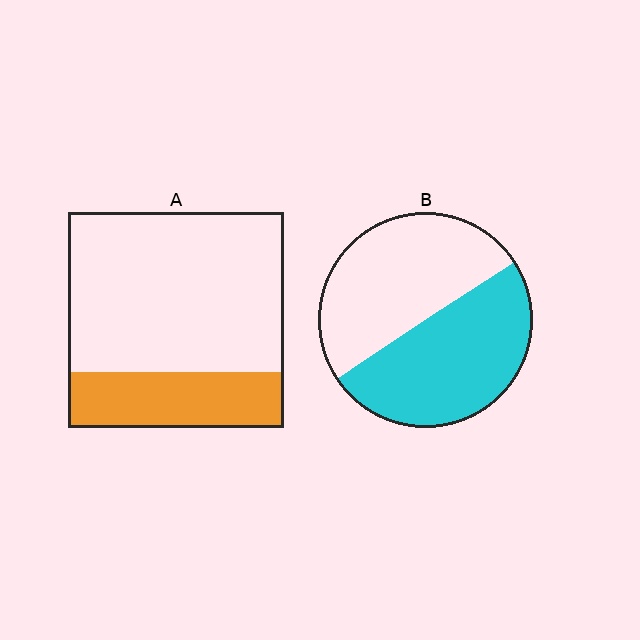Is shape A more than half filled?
No.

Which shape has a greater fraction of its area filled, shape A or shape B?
Shape B.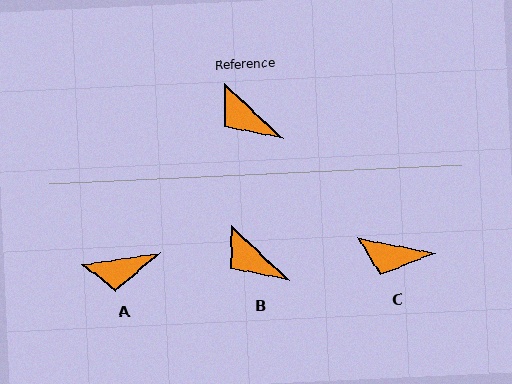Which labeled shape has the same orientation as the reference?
B.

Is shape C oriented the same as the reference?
No, it is off by about 32 degrees.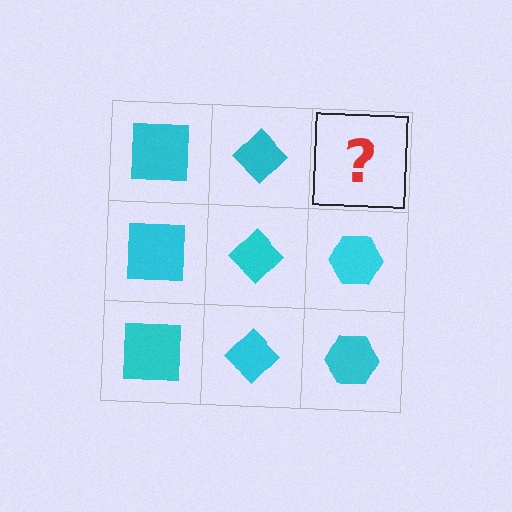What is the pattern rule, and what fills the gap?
The rule is that each column has a consistent shape. The gap should be filled with a cyan hexagon.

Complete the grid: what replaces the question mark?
The question mark should be replaced with a cyan hexagon.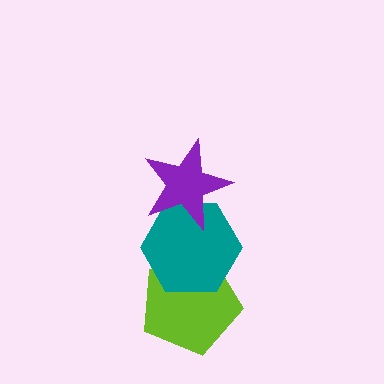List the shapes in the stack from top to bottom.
From top to bottom: the purple star, the teal hexagon, the lime pentagon.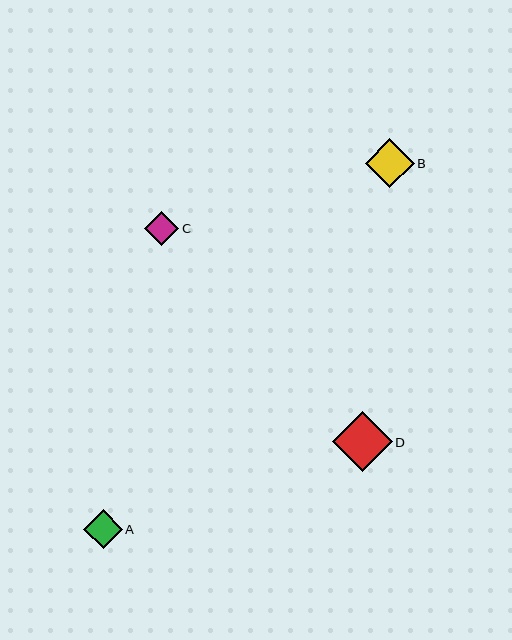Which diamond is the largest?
Diamond D is the largest with a size of approximately 59 pixels.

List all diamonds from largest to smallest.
From largest to smallest: D, B, A, C.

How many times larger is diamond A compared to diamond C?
Diamond A is approximately 1.1 times the size of diamond C.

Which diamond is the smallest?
Diamond C is the smallest with a size of approximately 34 pixels.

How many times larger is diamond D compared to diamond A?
Diamond D is approximately 1.5 times the size of diamond A.